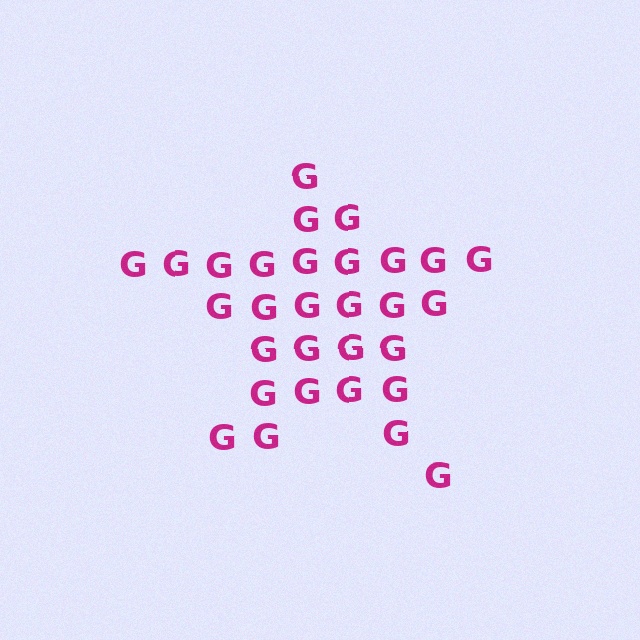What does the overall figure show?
The overall figure shows a star.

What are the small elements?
The small elements are letter G's.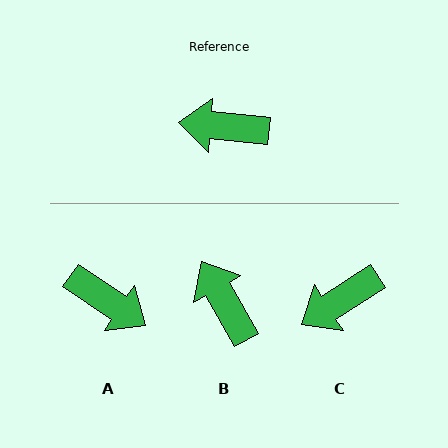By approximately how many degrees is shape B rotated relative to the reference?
Approximately 55 degrees clockwise.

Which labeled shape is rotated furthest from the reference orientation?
A, about 151 degrees away.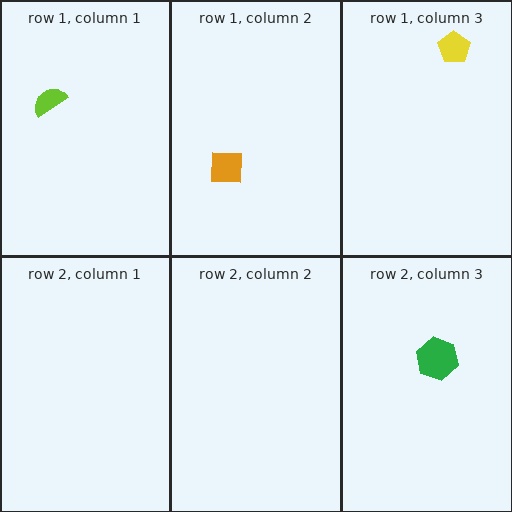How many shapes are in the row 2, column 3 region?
1.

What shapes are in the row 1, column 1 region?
The lime semicircle.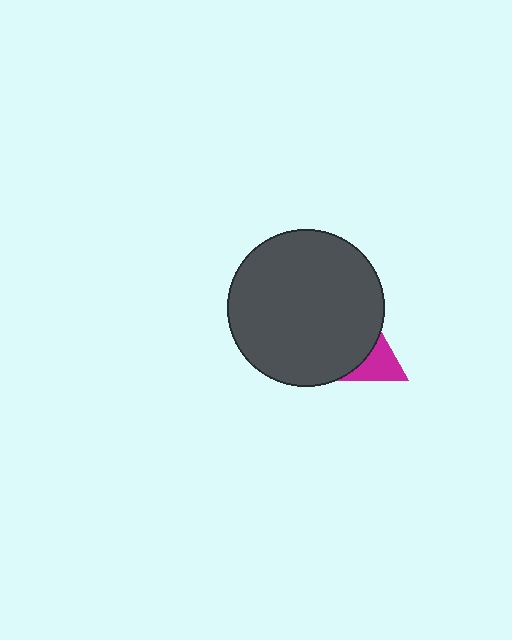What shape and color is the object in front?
The object in front is a dark gray circle.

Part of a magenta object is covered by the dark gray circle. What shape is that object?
It is a triangle.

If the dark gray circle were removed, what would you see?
You would see the complete magenta triangle.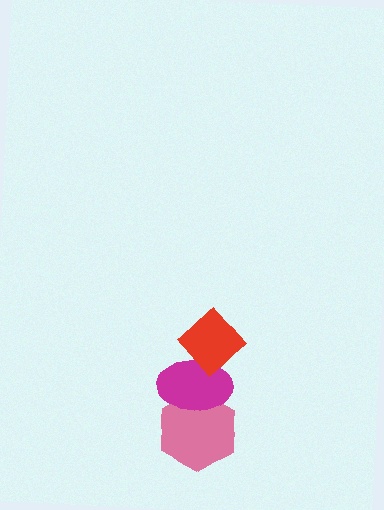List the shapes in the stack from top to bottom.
From top to bottom: the red diamond, the magenta ellipse, the pink hexagon.